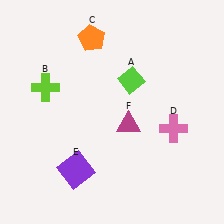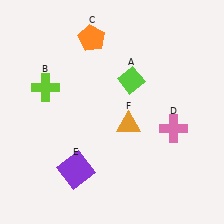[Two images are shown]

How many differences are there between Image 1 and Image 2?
There is 1 difference between the two images.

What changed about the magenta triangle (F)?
In Image 1, F is magenta. In Image 2, it changed to orange.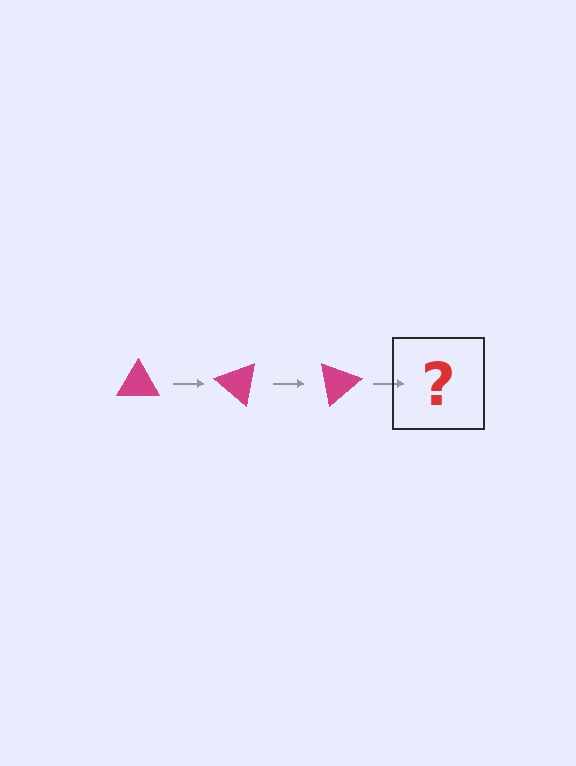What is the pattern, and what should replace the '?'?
The pattern is that the triangle rotates 40 degrees each step. The '?' should be a magenta triangle rotated 120 degrees.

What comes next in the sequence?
The next element should be a magenta triangle rotated 120 degrees.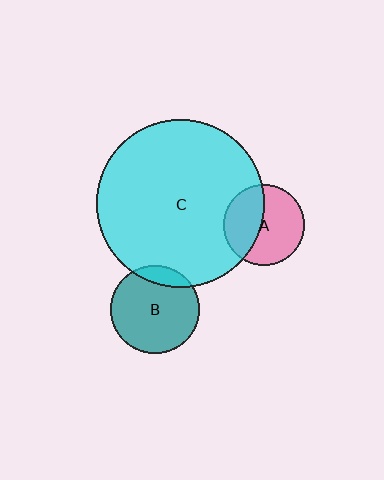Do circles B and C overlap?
Yes.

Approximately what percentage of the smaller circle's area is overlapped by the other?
Approximately 15%.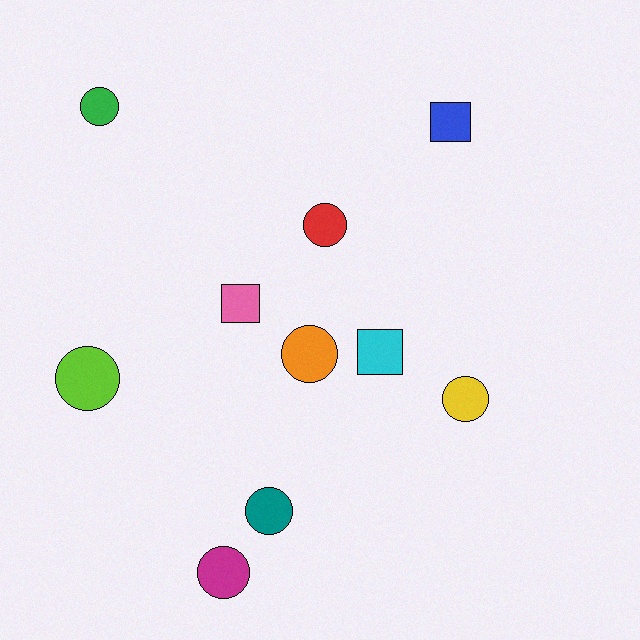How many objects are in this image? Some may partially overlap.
There are 10 objects.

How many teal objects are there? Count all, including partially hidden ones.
There is 1 teal object.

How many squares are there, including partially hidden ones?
There are 3 squares.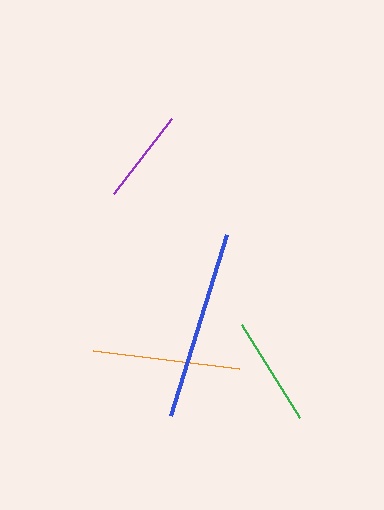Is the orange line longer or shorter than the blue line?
The blue line is longer than the orange line.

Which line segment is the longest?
The blue line is the longest at approximately 189 pixels.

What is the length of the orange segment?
The orange segment is approximately 148 pixels long.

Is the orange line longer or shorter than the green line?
The orange line is longer than the green line.